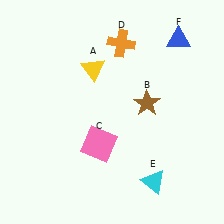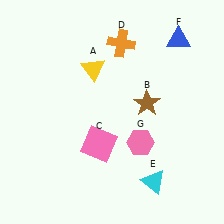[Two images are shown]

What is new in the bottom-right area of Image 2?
A pink hexagon (G) was added in the bottom-right area of Image 2.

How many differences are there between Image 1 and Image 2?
There is 1 difference between the two images.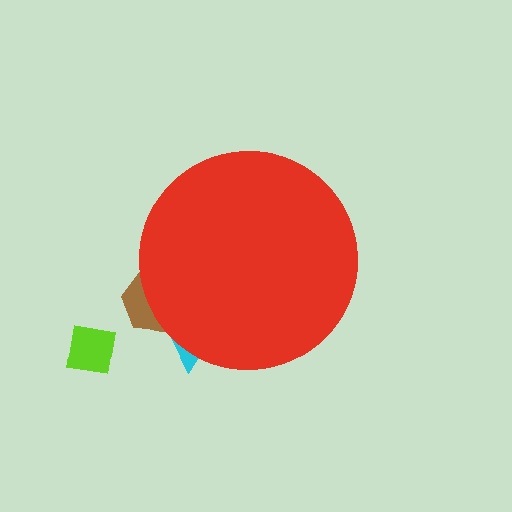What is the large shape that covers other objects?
A red circle.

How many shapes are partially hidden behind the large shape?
2 shapes are partially hidden.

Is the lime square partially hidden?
No, the lime square is fully visible.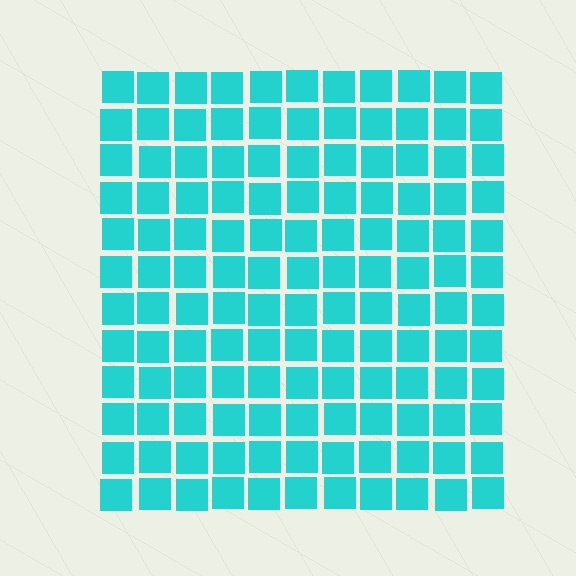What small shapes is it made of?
It is made of small squares.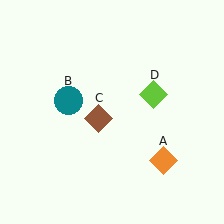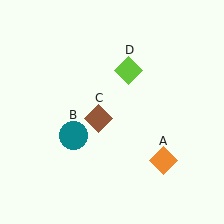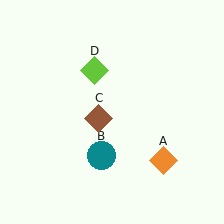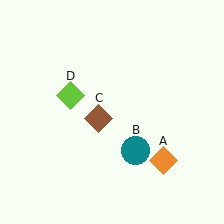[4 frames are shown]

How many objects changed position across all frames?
2 objects changed position: teal circle (object B), lime diamond (object D).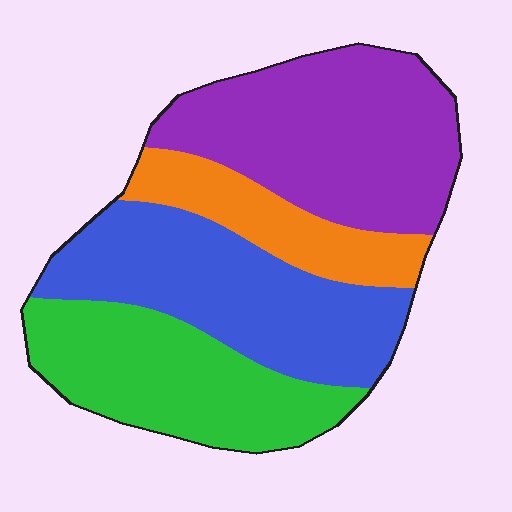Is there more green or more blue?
Blue.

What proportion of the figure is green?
Green covers around 25% of the figure.